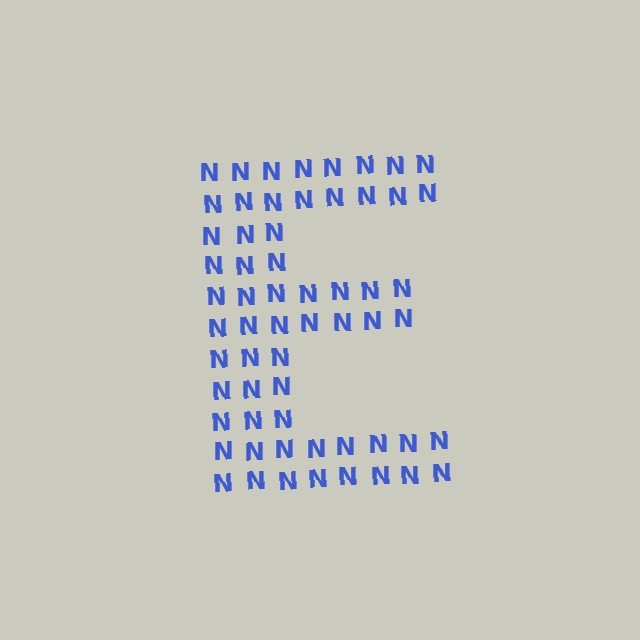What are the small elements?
The small elements are letter N's.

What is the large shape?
The large shape is the letter E.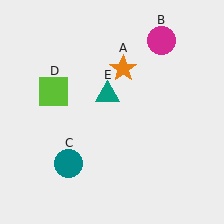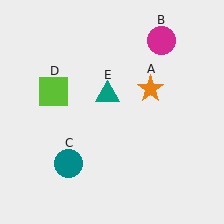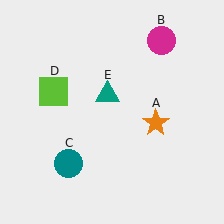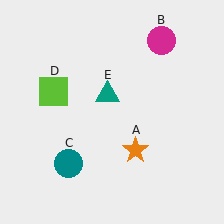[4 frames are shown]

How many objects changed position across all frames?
1 object changed position: orange star (object A).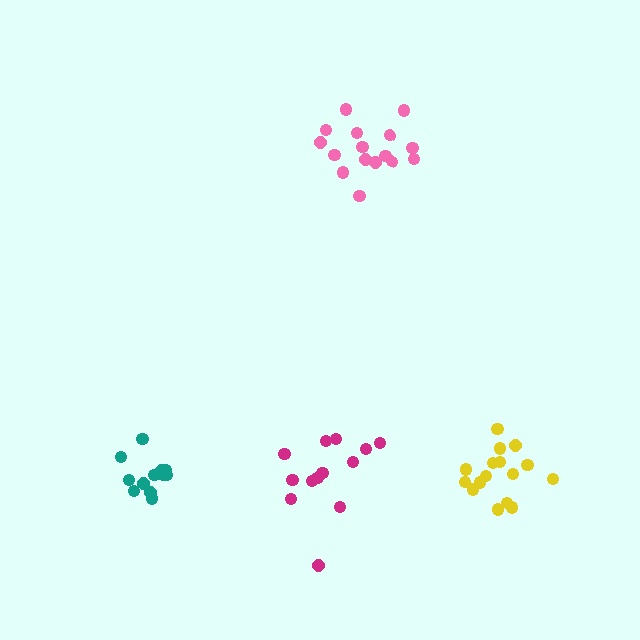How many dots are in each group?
Group 1: 16 dots, Group 2: 13 dots, Group 3: 16 dots, Group 4: 12 dots (57 total).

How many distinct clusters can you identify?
There are 4 distinct clusters.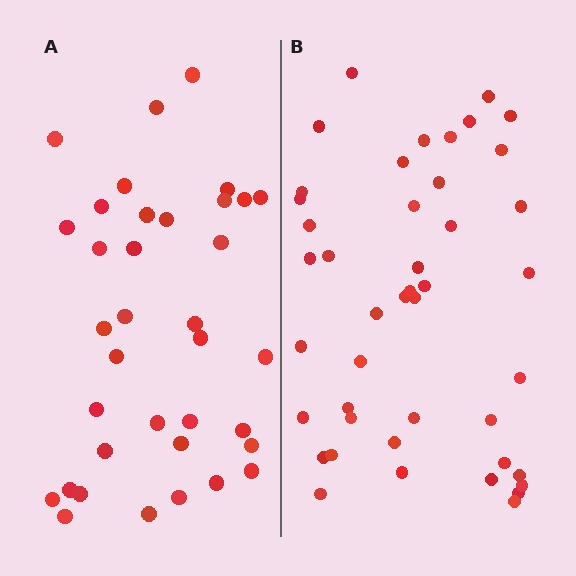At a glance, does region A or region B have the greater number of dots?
Region B (the right region) has more dots.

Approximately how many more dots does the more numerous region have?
Region B has roughly 8 or so more dots than region A.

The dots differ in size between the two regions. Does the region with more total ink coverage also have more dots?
No. Region A has more total ink coverage because its dots are larger, but region B actually contains more individual dots. Total area can be misleading — the number of items is what matters here.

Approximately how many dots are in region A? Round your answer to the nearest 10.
About 40 dots. (The exact count is 36, which rounds to 40.)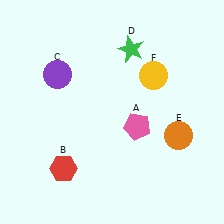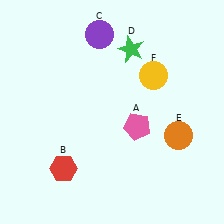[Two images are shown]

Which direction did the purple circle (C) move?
The purple circle (C) moved right.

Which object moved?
The purple circle (C) moved right.